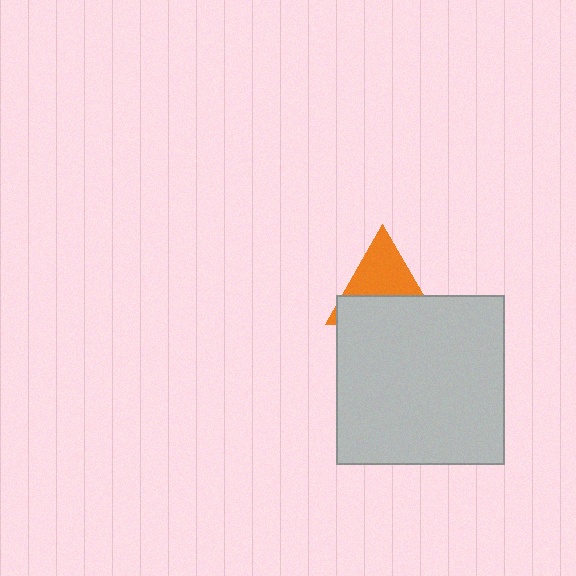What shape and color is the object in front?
The object in front is a light gray square.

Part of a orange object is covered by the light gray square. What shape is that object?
It is a triangle.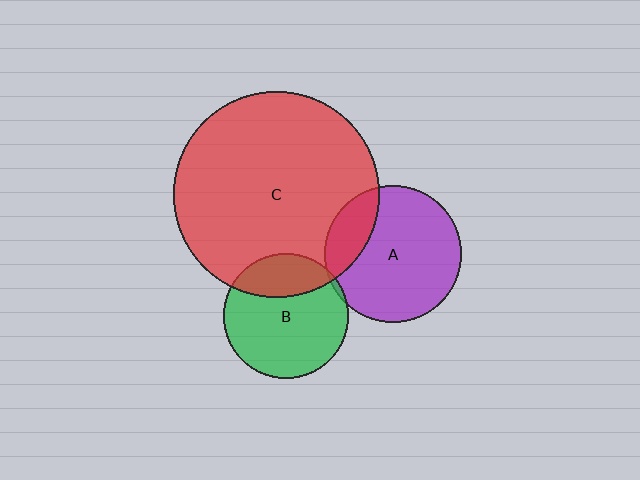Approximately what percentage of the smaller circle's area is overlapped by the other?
Approximately 5%.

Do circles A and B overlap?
Yes.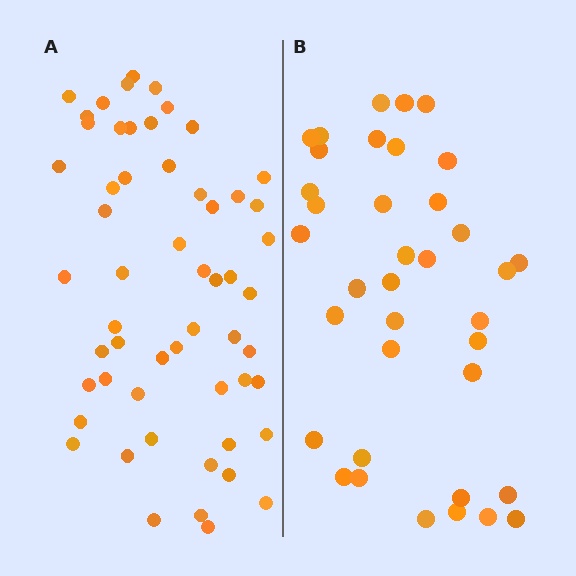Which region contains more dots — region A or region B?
Region A (the left region) has more dots.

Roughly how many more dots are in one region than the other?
Region A has approximately 20 more dots than region B.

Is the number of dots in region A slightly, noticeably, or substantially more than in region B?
Region A has substantially more. The ratio is roughly 1.5 to 1.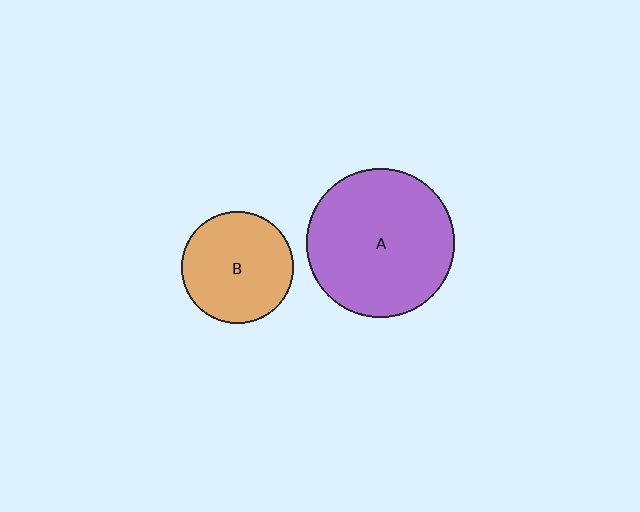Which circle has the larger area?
Circle A (purple).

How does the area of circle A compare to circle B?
Approximately 1.8 times.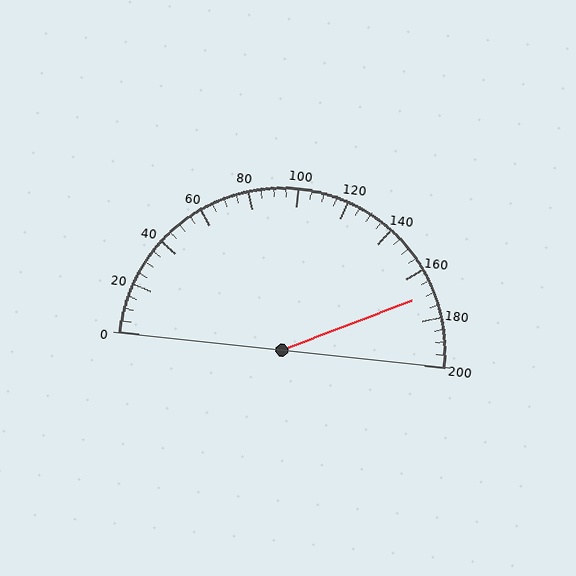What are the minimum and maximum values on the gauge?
The gauge ranges from 0 to 200.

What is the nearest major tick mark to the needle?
The nearest major tick mark is 160.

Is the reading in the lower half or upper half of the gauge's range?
The reading is in the upper half of the range (0 to 200).